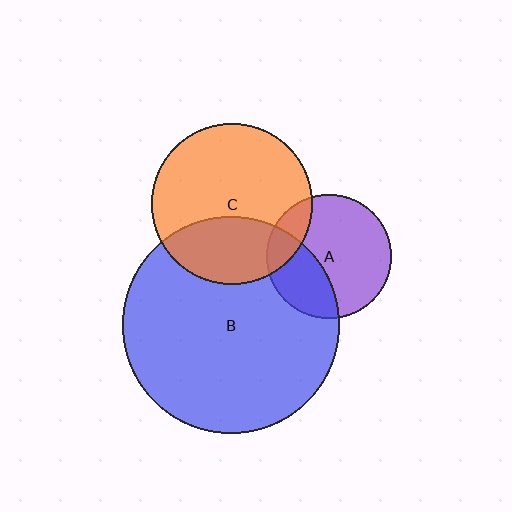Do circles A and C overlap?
Yes.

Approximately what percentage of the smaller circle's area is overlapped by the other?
Approximately 15%.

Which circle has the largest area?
Circle B (blue).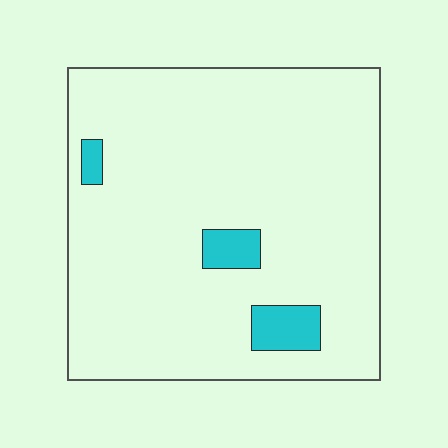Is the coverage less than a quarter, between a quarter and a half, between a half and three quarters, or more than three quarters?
Less than a quarter.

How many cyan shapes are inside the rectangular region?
3.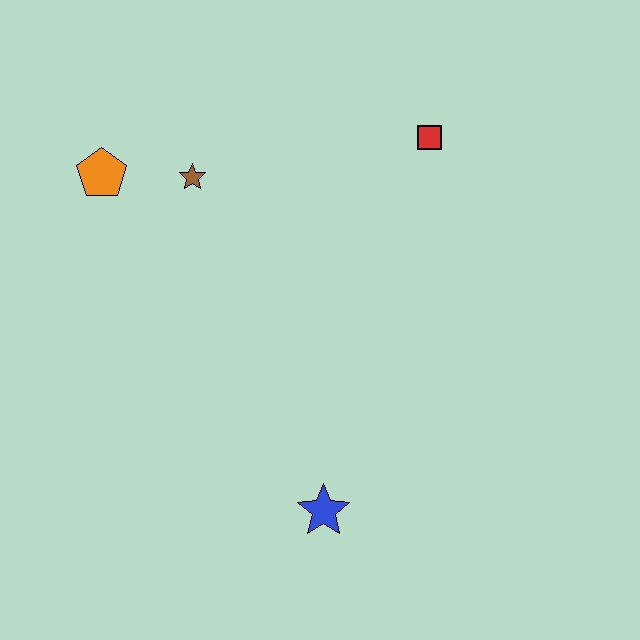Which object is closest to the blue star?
The brown star is closest to the blue star.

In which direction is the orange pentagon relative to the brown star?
The orange pentagon is to the left of the brown star.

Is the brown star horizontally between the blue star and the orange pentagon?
Yes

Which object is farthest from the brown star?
The blue star is farthest from the brown star.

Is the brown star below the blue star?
No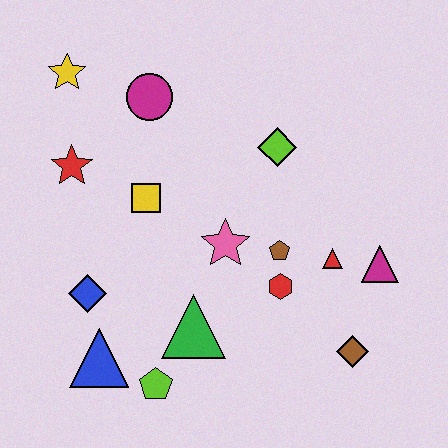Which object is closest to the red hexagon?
The brown pentagon is closest to the red hexagon.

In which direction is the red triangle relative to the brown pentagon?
The red triangle is to the right of the brown pentagon.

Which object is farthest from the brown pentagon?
The yellow star is farthest from the brown pentagon.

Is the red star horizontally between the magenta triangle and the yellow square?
No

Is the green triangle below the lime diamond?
Yes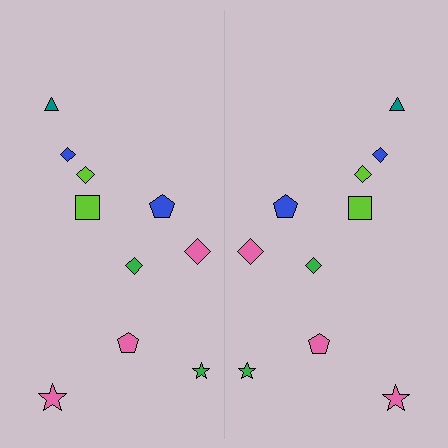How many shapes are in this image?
There are 20 shapes in this image.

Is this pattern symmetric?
Yes, this pattern has bilateral (reflection) symmetry.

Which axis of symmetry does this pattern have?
The pattern has a vertical axis of symmetry running through the center of the image.